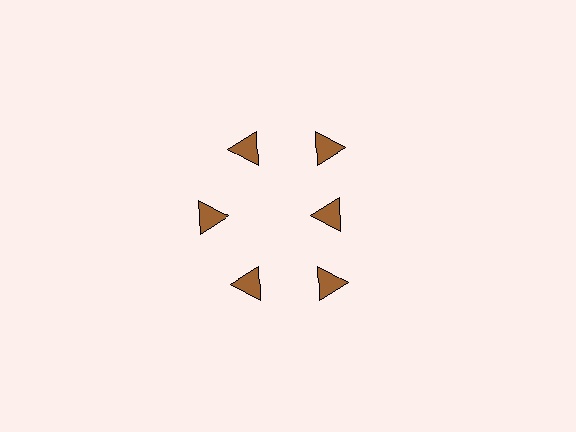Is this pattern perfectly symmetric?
No. The 6 brown triangles are arranged in a ring, but one element near the 3 o'clock position is pulled inward toward the center, breaking the 6-fold rotational symmetry.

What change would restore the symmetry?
The symmetry would be restored by moving it outward, back onto the ring so that all 6 triangles sit at equal angles and equal distance from the center.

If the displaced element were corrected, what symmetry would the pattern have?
It would have 6-fold rotational symmetry — the pattern would map onto itself every 60 degrees.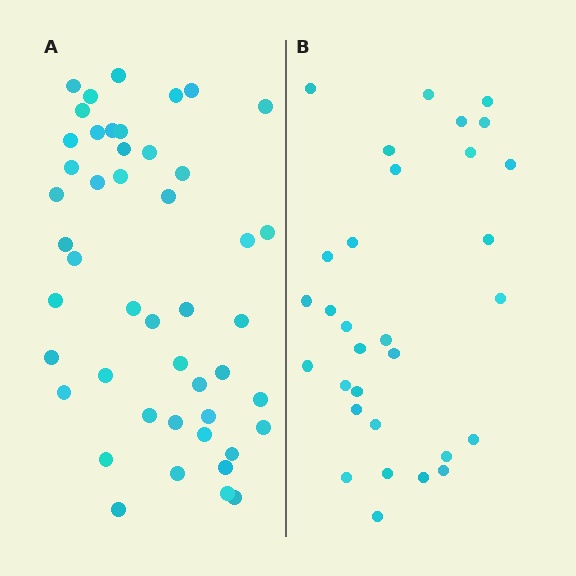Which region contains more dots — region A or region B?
Region A (the left region) has more dots.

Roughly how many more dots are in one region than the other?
Region A has approximately 15 more dots than region B.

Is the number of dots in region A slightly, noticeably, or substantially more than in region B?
Region A has substantially more. The ratio is roughly 1.5 to 1.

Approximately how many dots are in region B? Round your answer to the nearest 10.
About 30 dots. (The exact count is 31, which rounds to 30.)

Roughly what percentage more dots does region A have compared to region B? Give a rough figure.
About 50% more.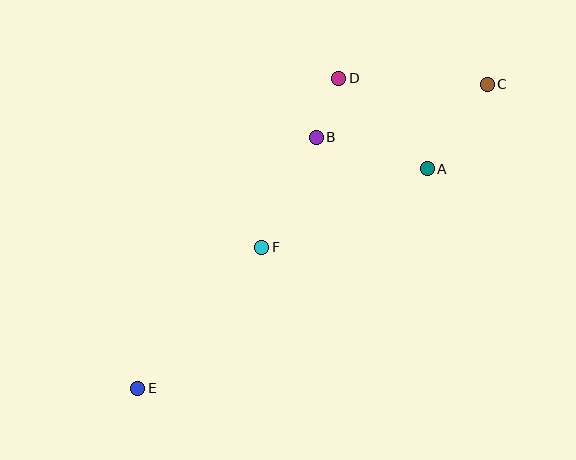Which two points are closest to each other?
Points B and D are closest to each other.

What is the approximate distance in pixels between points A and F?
The distance between A and F is approximately 184 pixels.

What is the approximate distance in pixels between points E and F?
The distance between E and F is approximately 188 pixels.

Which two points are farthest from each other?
Points C and E are farthest from each other.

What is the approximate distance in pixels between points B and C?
The distance between B and C is approximately 179 pixels.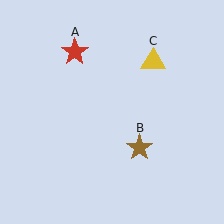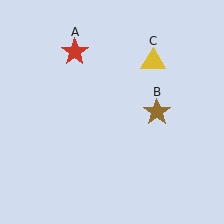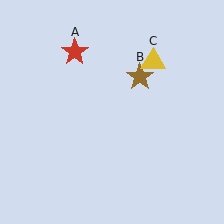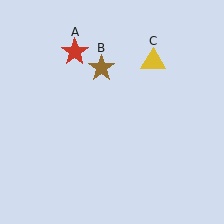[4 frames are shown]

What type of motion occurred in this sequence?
The brown star (object B) rotated counterclockwise around the center of the scene.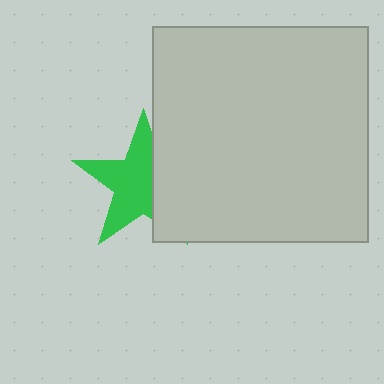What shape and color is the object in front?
The object in front is a light gray square.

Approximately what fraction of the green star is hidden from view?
Roughly 38% of the green star is hidden behind the light gray square.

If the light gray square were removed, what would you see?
You would see the complete green star.